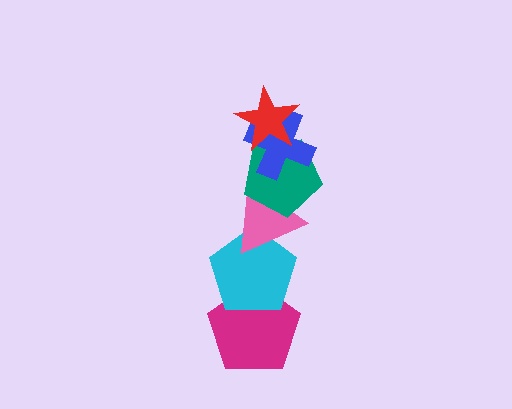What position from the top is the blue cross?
The blue cross is 2nd from the top.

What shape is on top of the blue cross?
The red star is on top of the blue cross.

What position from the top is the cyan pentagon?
The cyan pentagon is 5th from the top.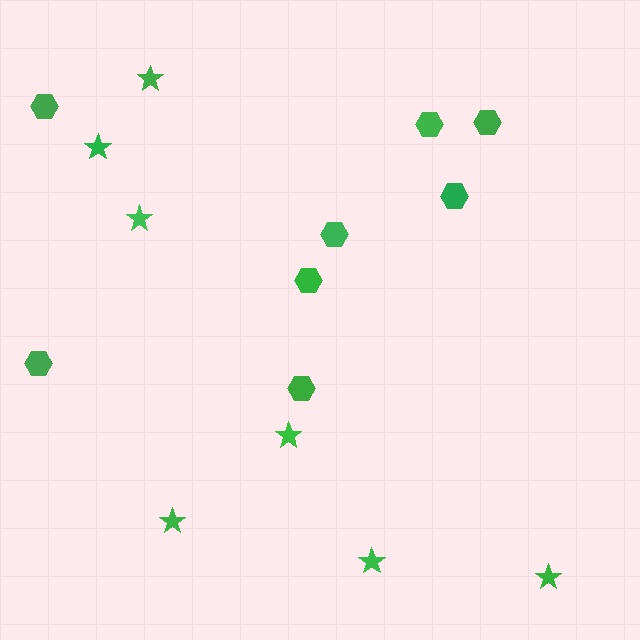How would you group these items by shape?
There are 2 groups: one group of hexagons (8) and one group of stars (7).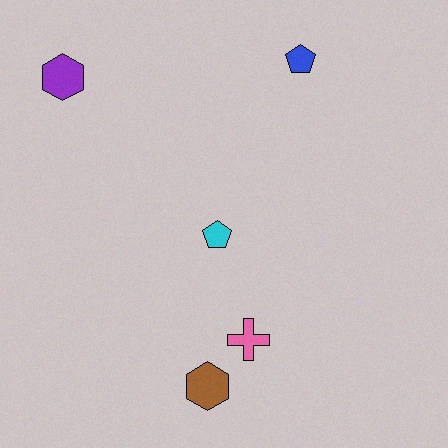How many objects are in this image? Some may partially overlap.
There are 5 objects.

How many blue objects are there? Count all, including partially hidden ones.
There is 1 blue object.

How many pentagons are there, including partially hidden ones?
There are 2 pentagons.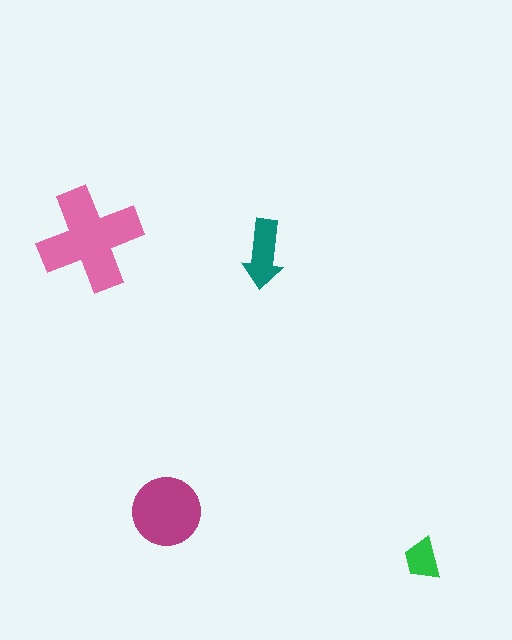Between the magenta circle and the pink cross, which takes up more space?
The pink cross.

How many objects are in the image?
There are 4 objects in the image.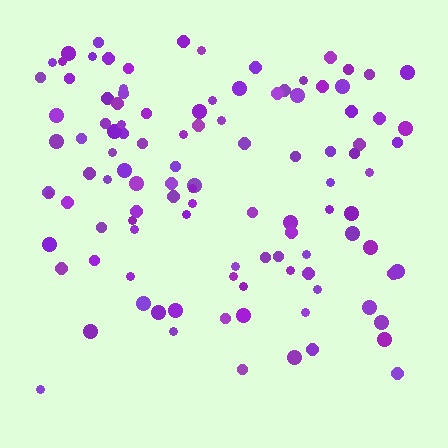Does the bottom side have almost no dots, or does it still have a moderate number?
Still a moderate number, just noticeably fewer than the top.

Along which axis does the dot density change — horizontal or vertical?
Vertical.